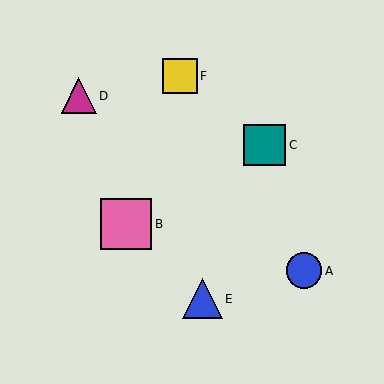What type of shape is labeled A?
Shape A is a blue circle.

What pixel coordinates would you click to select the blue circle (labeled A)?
Click at (304, 271) to select the blue circle A.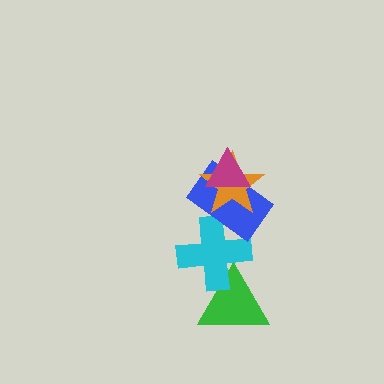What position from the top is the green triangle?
The green triangle is 5th from the top.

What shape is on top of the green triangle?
The cyan cross is on top of the green triangle.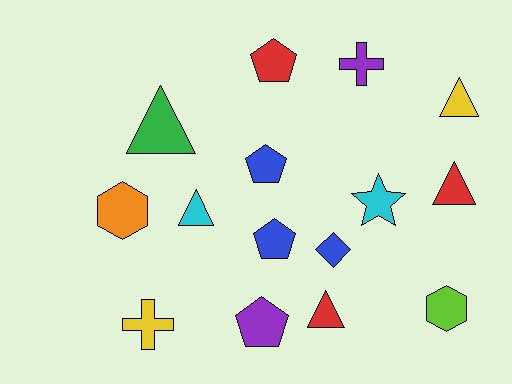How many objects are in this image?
There are 15 objects.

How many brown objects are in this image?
There are no brown objects.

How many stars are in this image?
There is 1 star.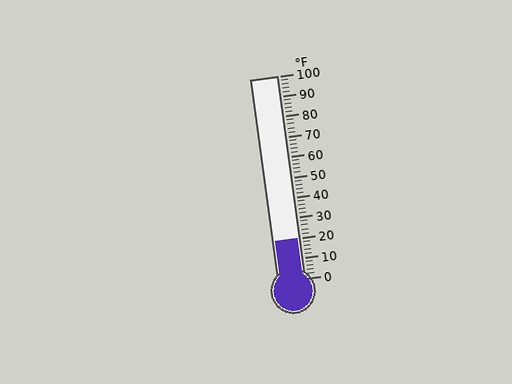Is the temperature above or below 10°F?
The temperature is above 10°F.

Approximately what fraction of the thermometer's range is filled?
The thermometer is filled to approximately 20% of its range.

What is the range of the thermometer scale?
The thermometer scale ranges from 0°F to 100°F.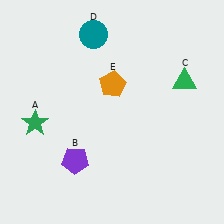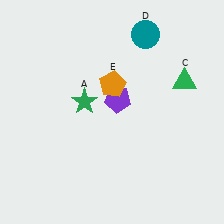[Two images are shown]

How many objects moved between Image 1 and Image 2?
3 objects moved between the two images.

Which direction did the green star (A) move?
The green star (A) moved right.